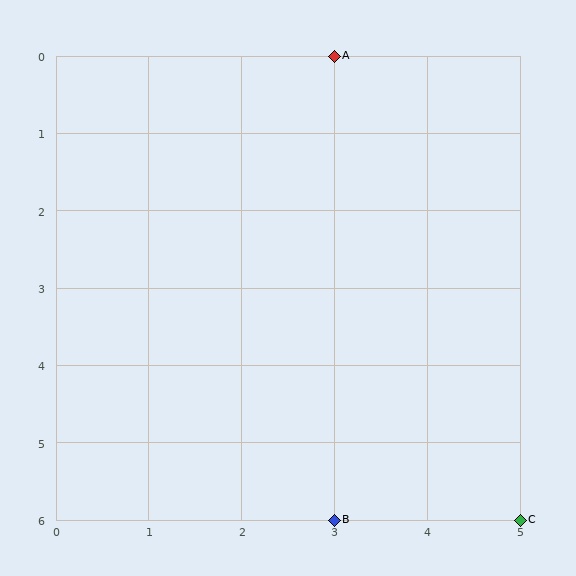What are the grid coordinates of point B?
Point B is at grid coordinates (3, 6).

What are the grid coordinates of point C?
Point C is at grid coordinates (5, 6).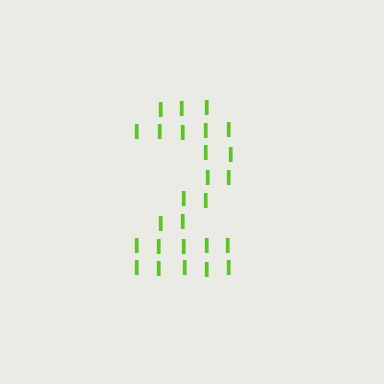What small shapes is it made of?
It is made of small letter I's.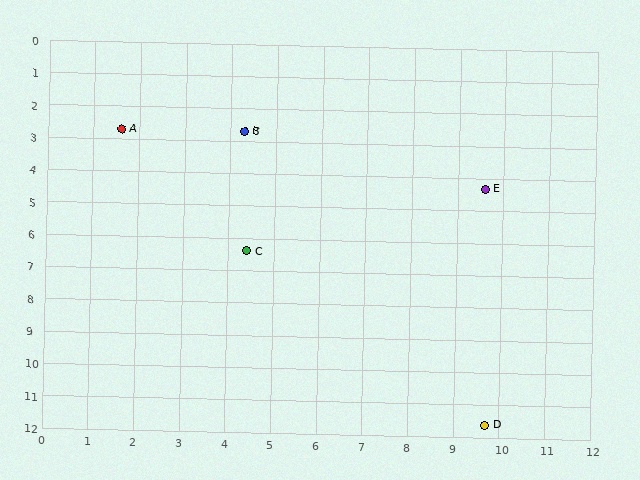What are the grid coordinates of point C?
Point C is at approximately (4.4, 6.4).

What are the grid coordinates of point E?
Point E is at approximately (9.6, 4.3).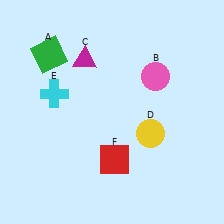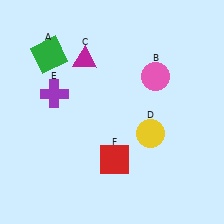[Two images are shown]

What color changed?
The cross (E) changed from cyan in Image 1 to purple in Image 2.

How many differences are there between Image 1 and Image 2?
There is 1 difference between the two images.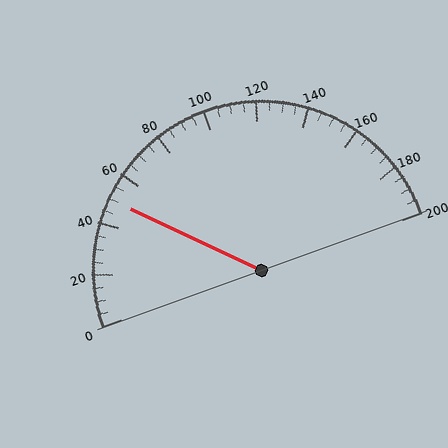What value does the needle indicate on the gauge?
The needle indicates approximately 50.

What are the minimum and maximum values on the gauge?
The gauge ranges from 0 to 200.